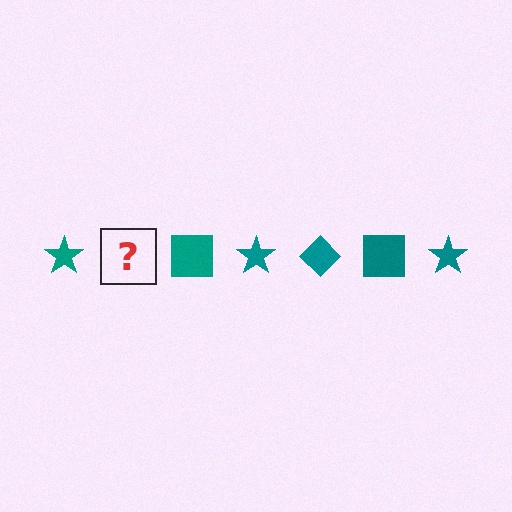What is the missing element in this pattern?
The missing element is a teal diamond.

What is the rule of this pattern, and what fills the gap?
The rule is that the pattern cycles through star, diamond, square shapes in teal. The gap should be filled with a teal diamond.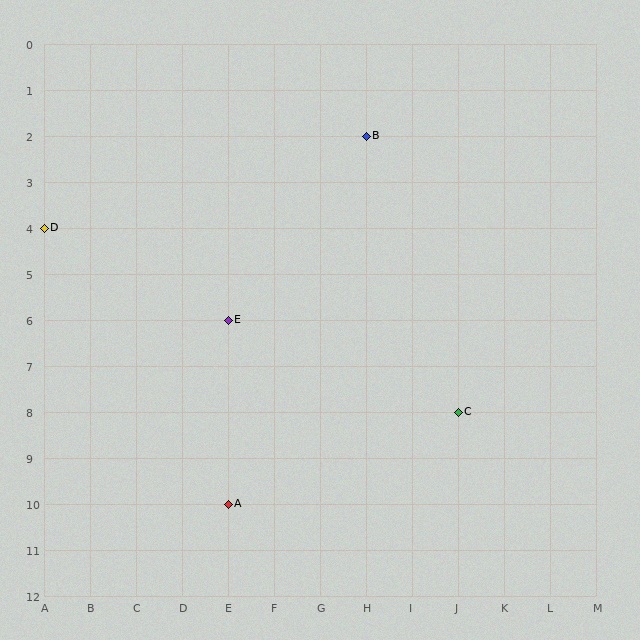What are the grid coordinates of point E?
Point E is at grid coordinates (E, 6).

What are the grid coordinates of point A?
Point A is at grid coordinates (E, 10).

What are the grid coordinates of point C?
Point C is at grid coordinates (J, 8).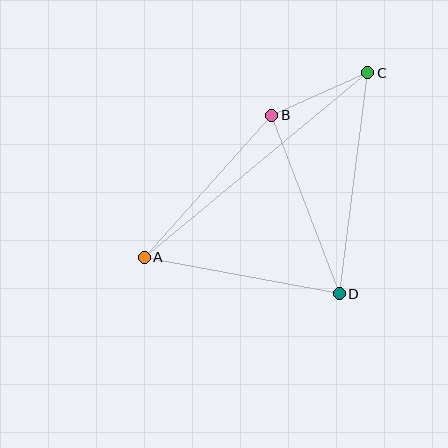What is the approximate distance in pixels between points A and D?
The distance between A and D is approximately 198 pixels.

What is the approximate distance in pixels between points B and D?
The distance between B and D is approximately 191 pixels.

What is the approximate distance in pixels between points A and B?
The distance between A and B is approximately 191 pixels.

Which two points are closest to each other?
Points B and C are closest to each other.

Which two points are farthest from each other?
Points A and C are farthest from each other.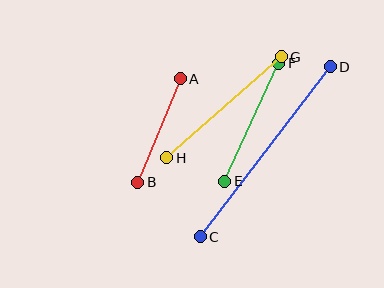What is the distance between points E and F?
The distance is approximately 130 pixels.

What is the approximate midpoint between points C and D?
The midpoint is at approximately (265, 152) pixels.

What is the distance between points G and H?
The distance is approximately 153 pixels.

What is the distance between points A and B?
The distance is approximately 112 pixels.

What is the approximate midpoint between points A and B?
The midpoint is at approximately (159, 131) pixels.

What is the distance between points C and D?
The distance is approximately 214 pixels.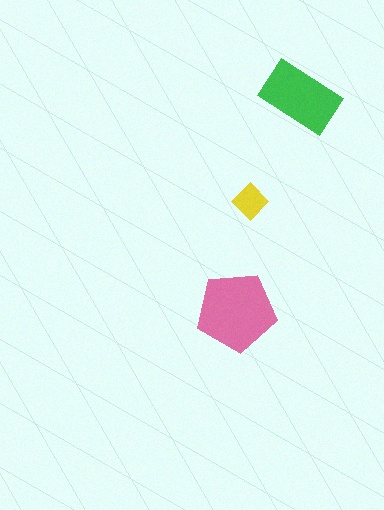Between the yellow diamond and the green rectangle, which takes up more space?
The green rectangle.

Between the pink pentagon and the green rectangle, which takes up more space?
The pink pentagon.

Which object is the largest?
The pink pentagon.